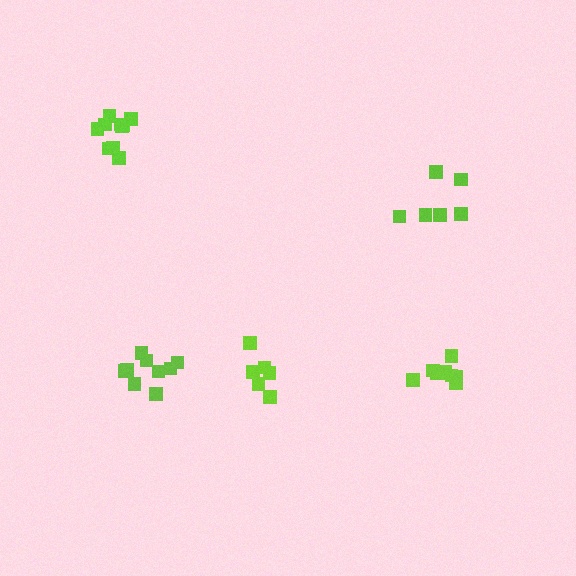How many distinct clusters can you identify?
There are 5 distinct clusters.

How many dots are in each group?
Group 1: 6 dots, Group 2: 9 dots, Group 3: 6 dots, Group 4: 10 dots, Group 5: 9 dots (40 total).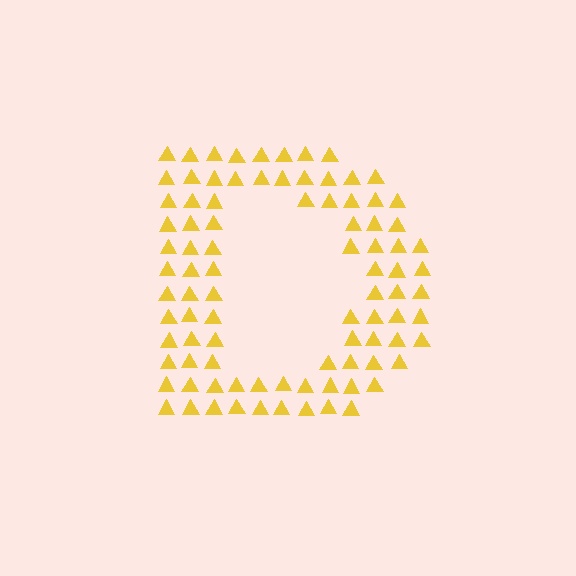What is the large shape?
The large shape is the letter D.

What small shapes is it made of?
It is made of small triangles.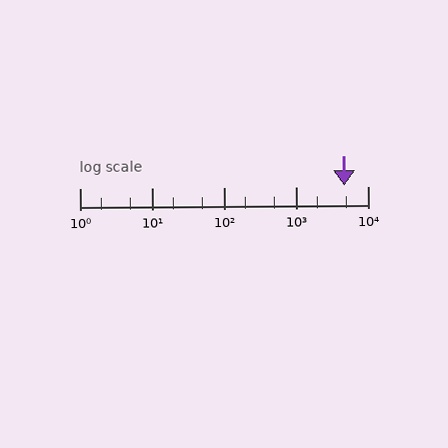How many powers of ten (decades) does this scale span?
The scale spans 4 decades, from 1 to 10000.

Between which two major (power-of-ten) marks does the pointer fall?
The pointer is between 1000 and 10000.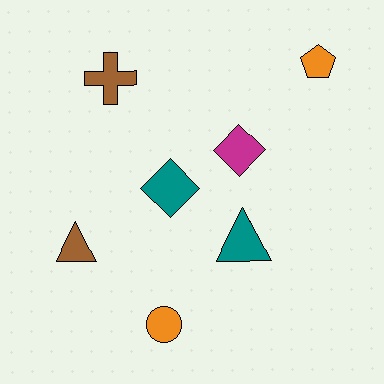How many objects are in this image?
There are 7 objects.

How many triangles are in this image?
There are 2 triangles.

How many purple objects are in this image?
There are no purple objects.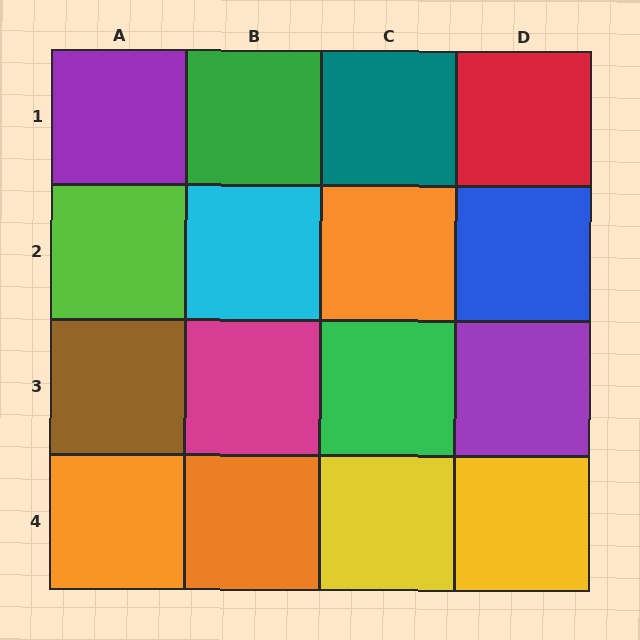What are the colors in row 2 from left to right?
Lime, cyan, orange, blue.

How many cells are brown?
1 cell is brown.